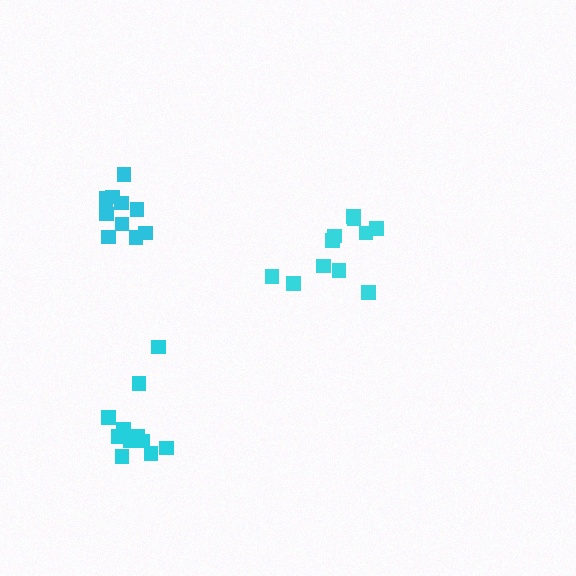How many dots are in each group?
Group 1: 11 dots, Group 2: 11 dots, Group 3: 11 dots (33 total).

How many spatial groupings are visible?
There are 3 spatial groupings.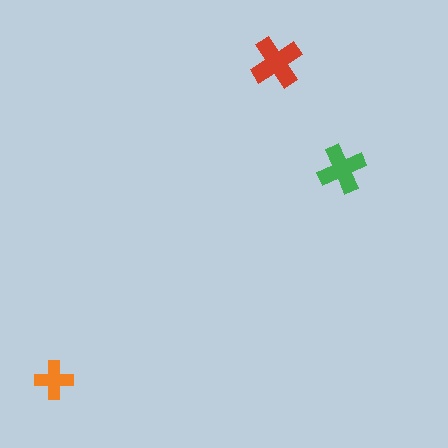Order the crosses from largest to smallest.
the red one, the green one, the orange one.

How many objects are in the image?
There are 3 objects in the image.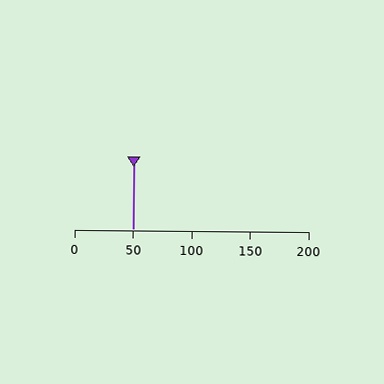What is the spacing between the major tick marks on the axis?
The major ticks are spaced 50 apart.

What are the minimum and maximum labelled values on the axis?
The axis runs from 0 to 200.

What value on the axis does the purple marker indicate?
The marker indicates approximately 50.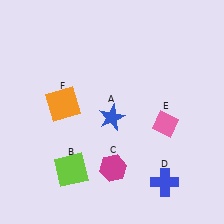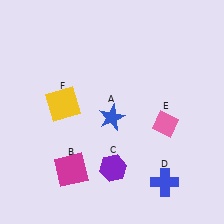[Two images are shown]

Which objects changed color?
B changed from lime to magenta. C changed from magenta to purple. F changed from orange to yellow.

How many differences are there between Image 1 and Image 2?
There are 3 differences between the two images.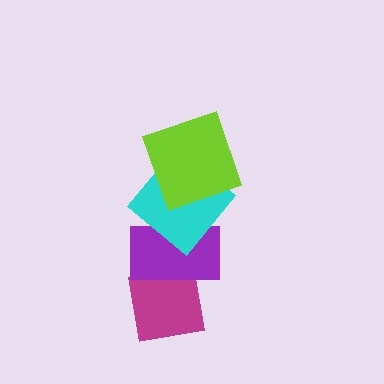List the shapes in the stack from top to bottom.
From top to bottom: the lime square, the cyan diamond, the purple rectangle, the magenta square.